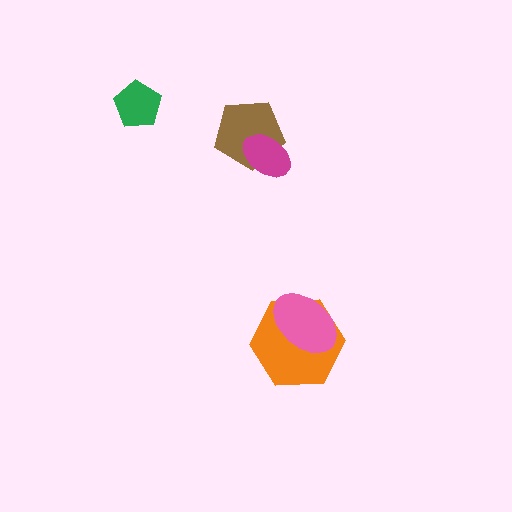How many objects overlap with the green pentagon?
0 objects overlap with the green pentagon.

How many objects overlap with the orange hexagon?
1 object overlaps with the orange hexagon.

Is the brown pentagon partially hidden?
Yes, it is partially covered by another shape.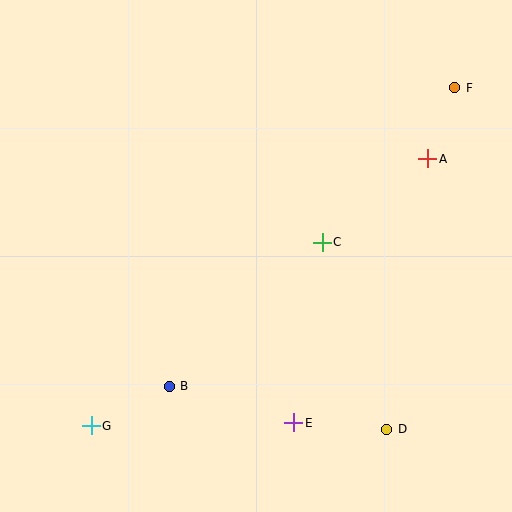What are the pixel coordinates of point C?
Point C is at (322, 242).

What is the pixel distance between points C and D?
The distance between C and D is 198 pixels.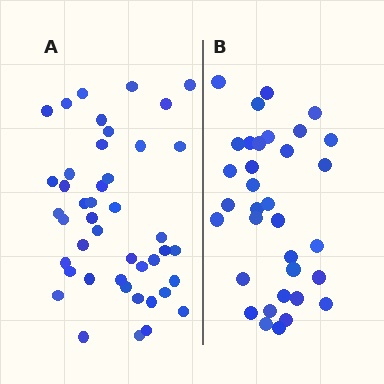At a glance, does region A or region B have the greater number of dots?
Region A (the left region) has more dots.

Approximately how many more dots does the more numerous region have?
Region A has roughly 10 or so more dots than region B.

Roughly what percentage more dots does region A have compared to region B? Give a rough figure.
About 30% more.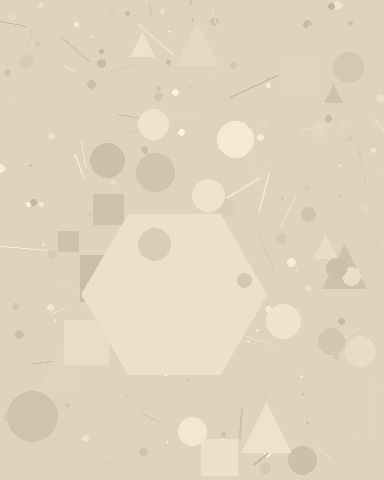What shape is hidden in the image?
A hexagon is hidden in the image.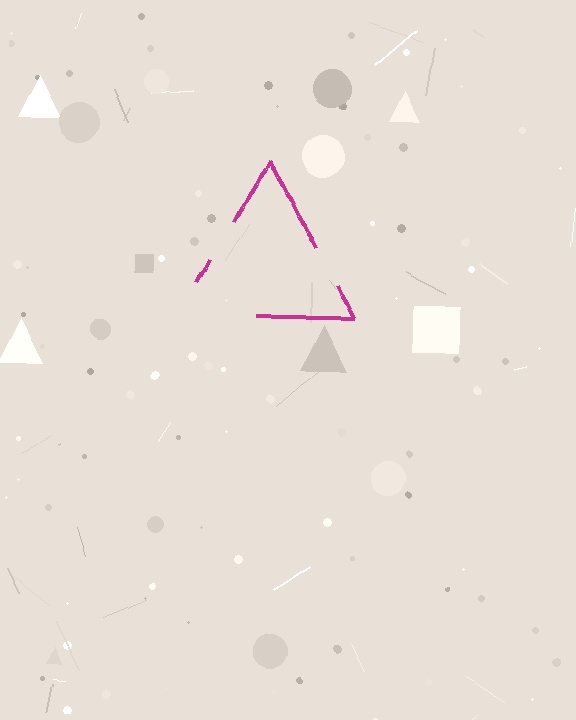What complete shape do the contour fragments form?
The contour fragments form a triangle.